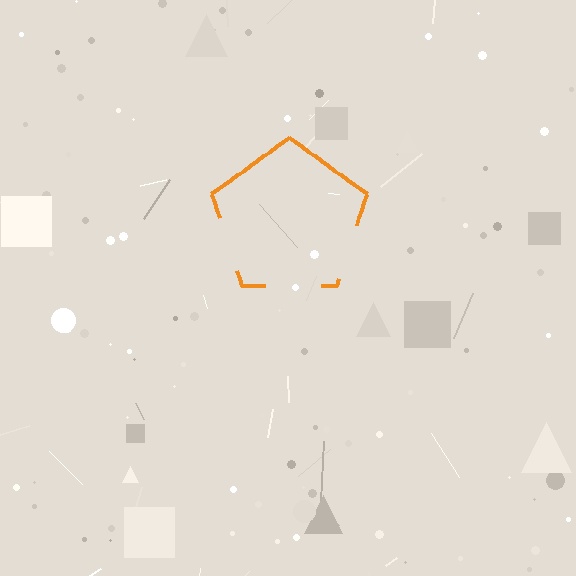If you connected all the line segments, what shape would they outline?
They would outline a pentagon.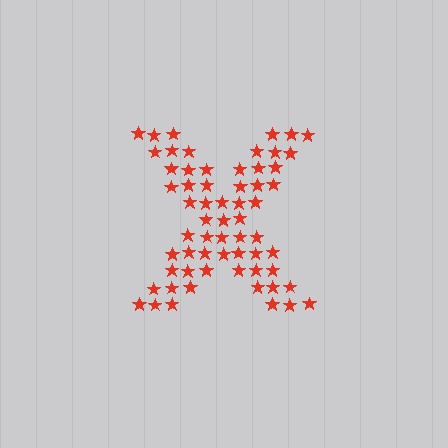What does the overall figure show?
The overall figure shows the letter X.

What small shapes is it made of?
It is made of small stars.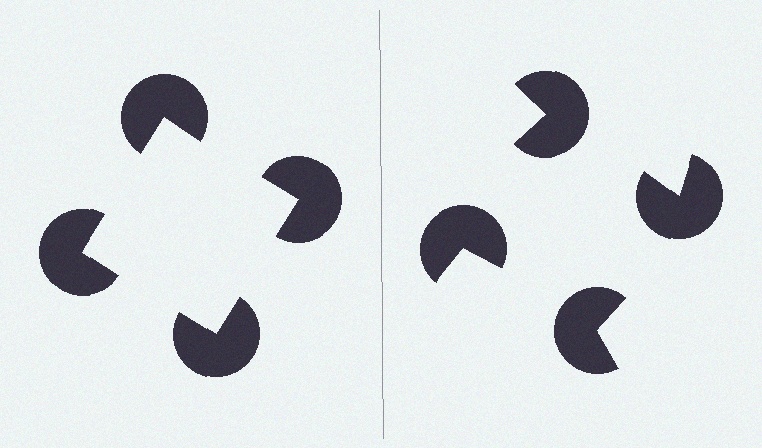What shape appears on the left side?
An illusory square.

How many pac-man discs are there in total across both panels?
8 — 4 on each side.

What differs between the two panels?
The pac-man discs are positioned identically on both sides; only the wedge orientations differ. On the left they align to a square; on the right they are misaligned.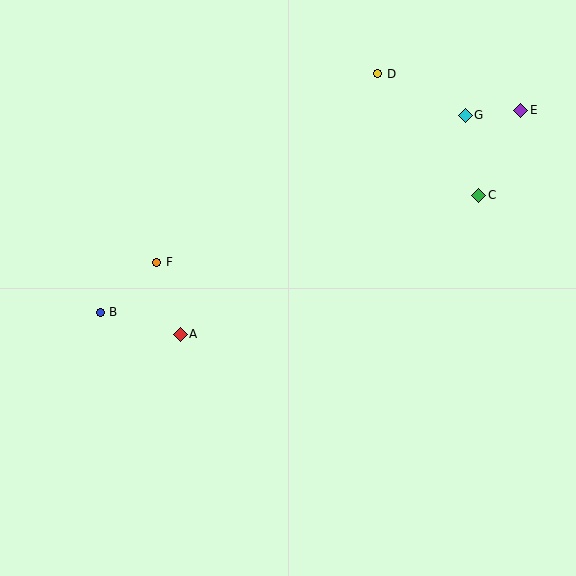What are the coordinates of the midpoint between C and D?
The midpoint between C and D is at (428, 134).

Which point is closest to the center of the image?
Point A at (180, 334) is closest to the center.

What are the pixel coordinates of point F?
Point F is at (157, 262).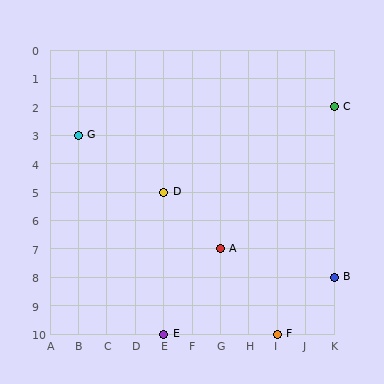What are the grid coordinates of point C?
Point C is at grid coordinates (K, 2).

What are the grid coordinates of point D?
Point D is at grid coordinates (E, 5).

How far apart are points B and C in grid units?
Points B and C are 6 rows apart.